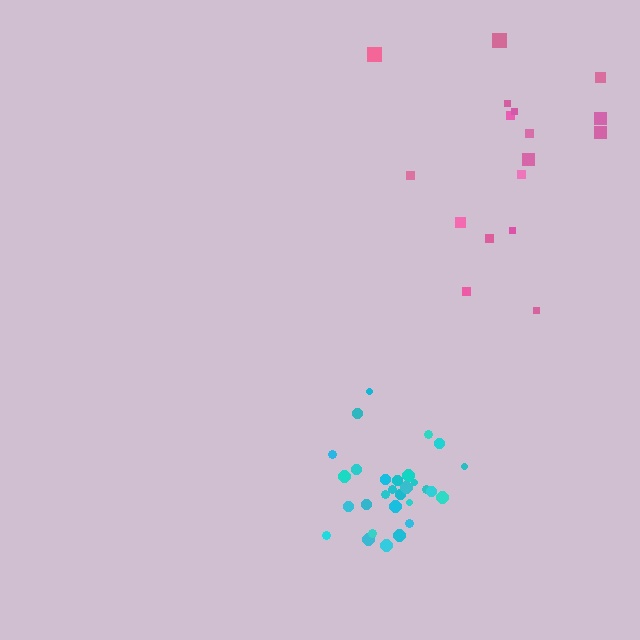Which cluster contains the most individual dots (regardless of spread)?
Cyan (29).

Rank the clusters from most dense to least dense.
cyan, pink.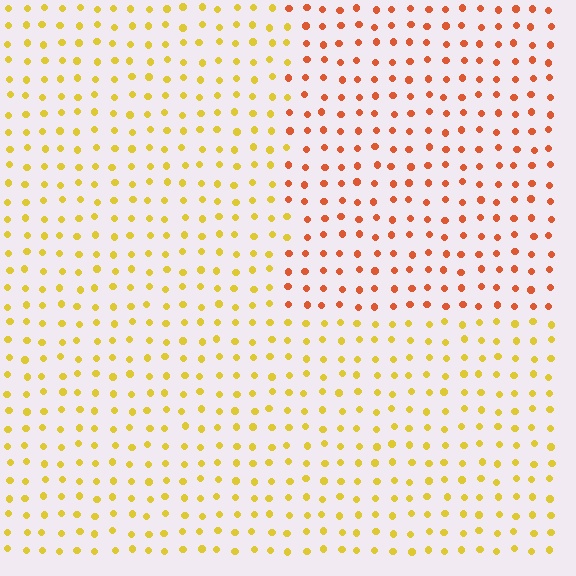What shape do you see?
I see a rectangle.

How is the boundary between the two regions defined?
The boundary is defined purely by a slight shift in hue (about 39 degrees). Spacing, size, and orientation are identical on both sides.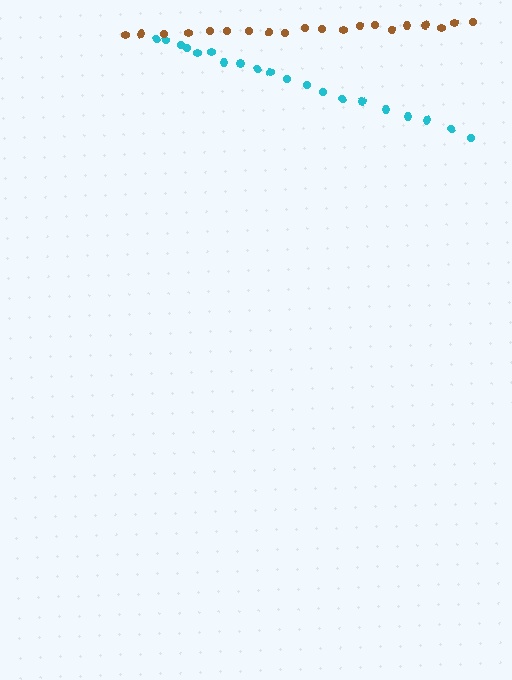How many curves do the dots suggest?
There are 2 distinct paths.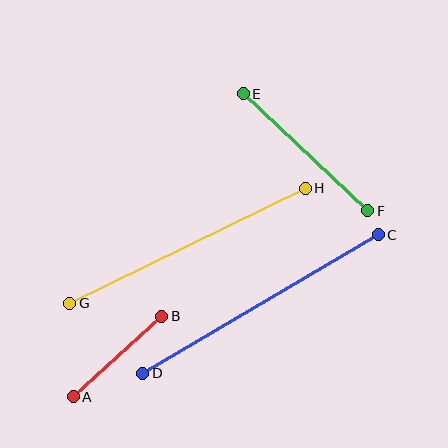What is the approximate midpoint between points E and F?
The midpoint is at approximately (306, 152) pixels.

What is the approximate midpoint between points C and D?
The midpoint is at approximately (261, 304) pixels.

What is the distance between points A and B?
The distance is approximately 120 pixels.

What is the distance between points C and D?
The distance is approximately 273 pixels.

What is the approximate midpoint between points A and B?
The midpoint is at approximately (117, 357) pixels.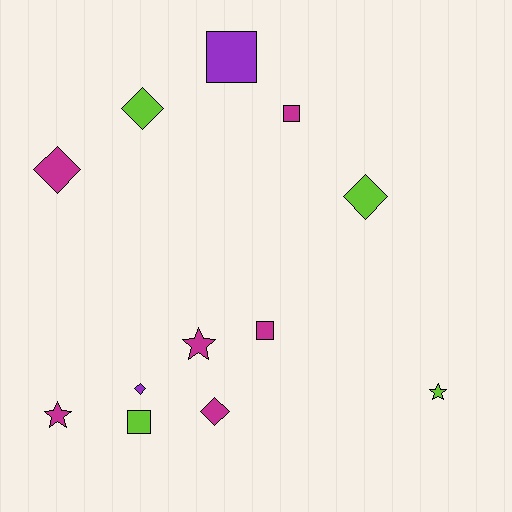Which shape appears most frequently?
Diamond, with 5 objects.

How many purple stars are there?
There are no purple stars.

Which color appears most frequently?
Magenta, with 6 objects.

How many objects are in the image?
There are 12 objects.